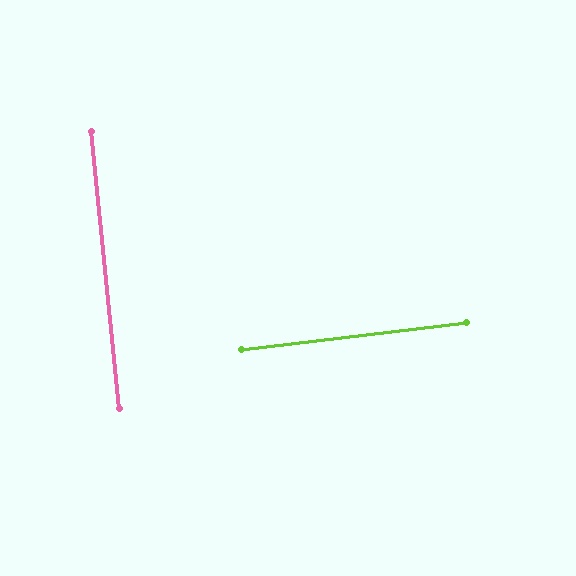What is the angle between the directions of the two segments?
Approximately 89 degrees.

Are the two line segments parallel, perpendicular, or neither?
Perpendicular — they meet at approximately 89°.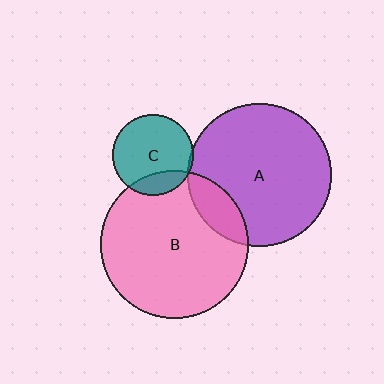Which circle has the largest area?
Circle B (pink).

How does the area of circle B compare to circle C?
Approximately 3.4 times.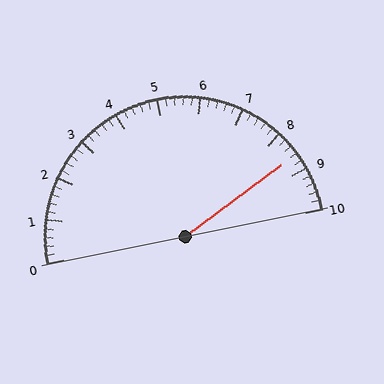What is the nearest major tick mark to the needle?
The nearest major tick mark is 9.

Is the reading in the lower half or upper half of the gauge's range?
The reading is in the upper half of the range (0 to 10).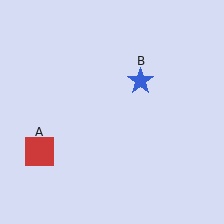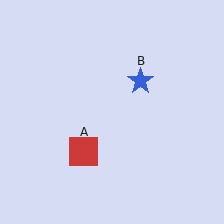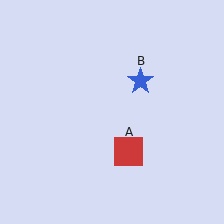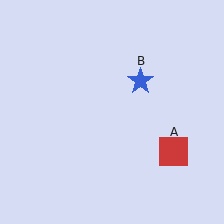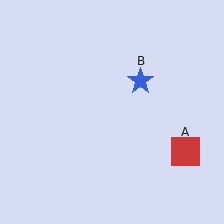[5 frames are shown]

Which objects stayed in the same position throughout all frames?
Blue star (object B) remained stationary.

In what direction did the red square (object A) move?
The red square (object A) moved right.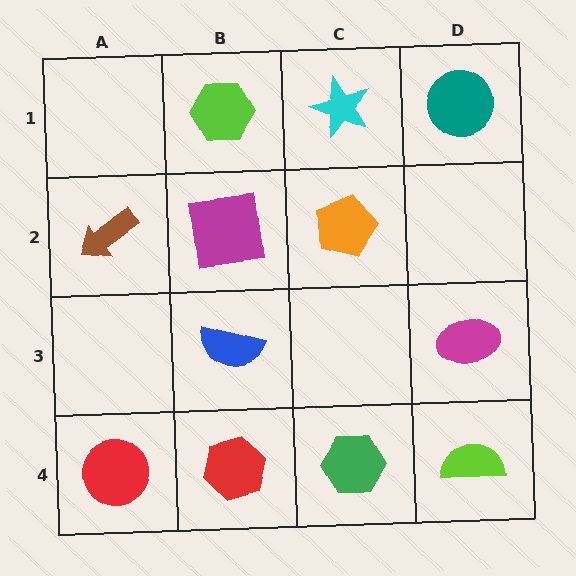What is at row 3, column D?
A magenta ellipse.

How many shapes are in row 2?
3 shapes.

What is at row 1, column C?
A cyan star.